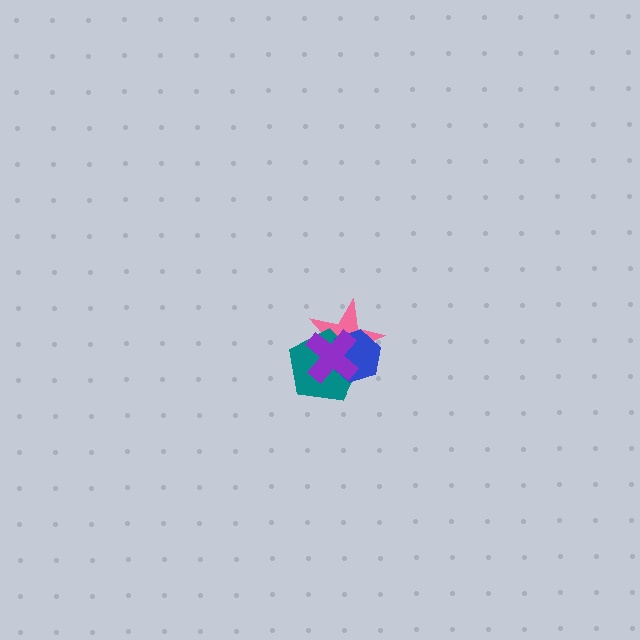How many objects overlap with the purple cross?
3 objects overlap with the purple cross.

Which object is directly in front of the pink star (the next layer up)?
The teal pentagon is directly in front of the pink star.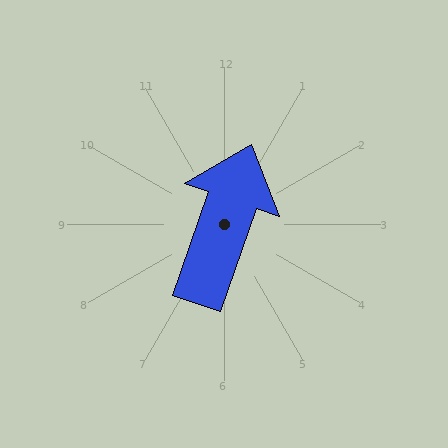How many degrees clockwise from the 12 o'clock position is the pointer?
Approximately 19 degrees.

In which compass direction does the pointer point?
North.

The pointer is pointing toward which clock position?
Roughly 1 o'clock.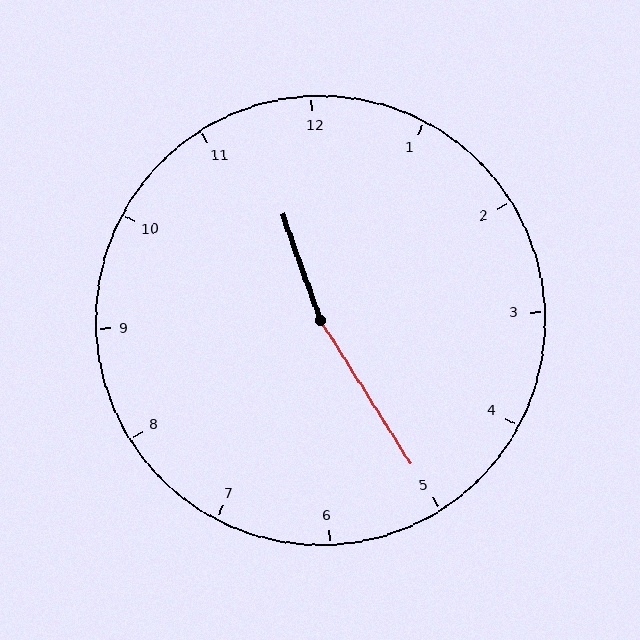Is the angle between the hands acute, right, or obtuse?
It is obtuse.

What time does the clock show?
11:25.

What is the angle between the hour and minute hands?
Approximately 168 degrees.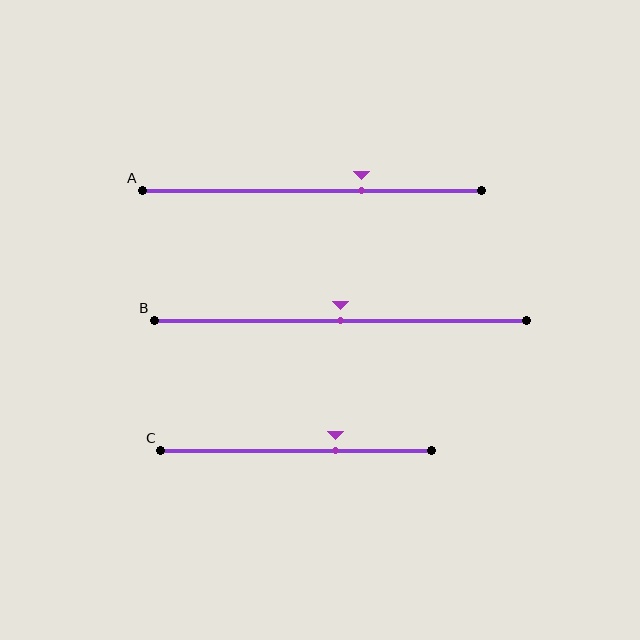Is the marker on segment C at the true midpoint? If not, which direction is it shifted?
No, the marker on segment C is shifted to the right by about 15% of the segment length.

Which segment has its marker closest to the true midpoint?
Segment B has its marker closest to the true midpoint.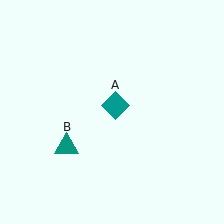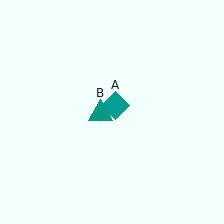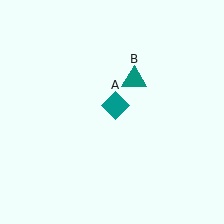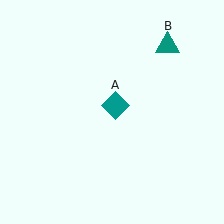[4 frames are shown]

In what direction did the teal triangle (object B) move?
The teal triangle (object B) moved up and to the right.